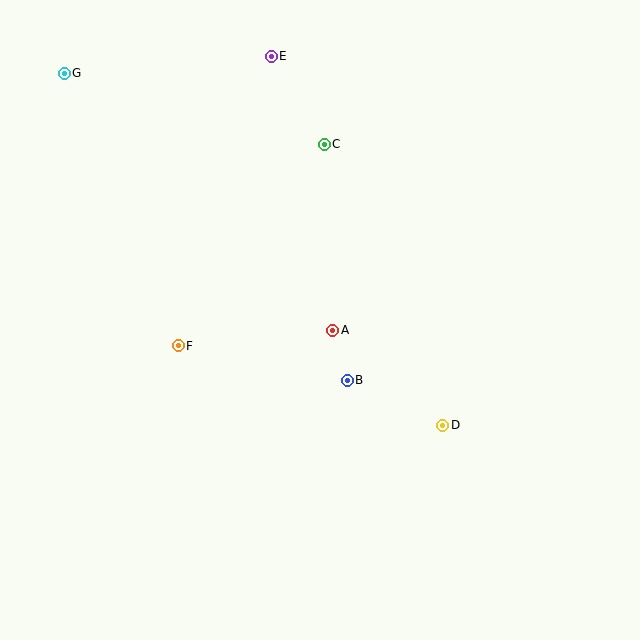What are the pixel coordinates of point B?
Point B is at (347, 380).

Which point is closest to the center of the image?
Point A at (333, 330) is closest to the center.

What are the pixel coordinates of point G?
Point G is at (64, 73).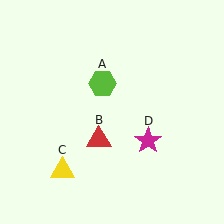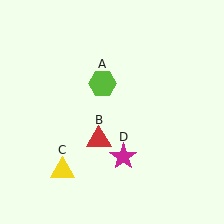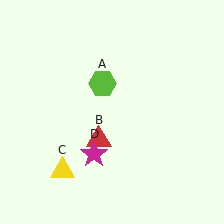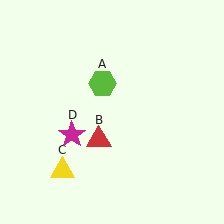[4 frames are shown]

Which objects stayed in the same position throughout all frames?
Lime hexagon (object A) and red triangle (object B) and yellow triangle (object C) remained stationary.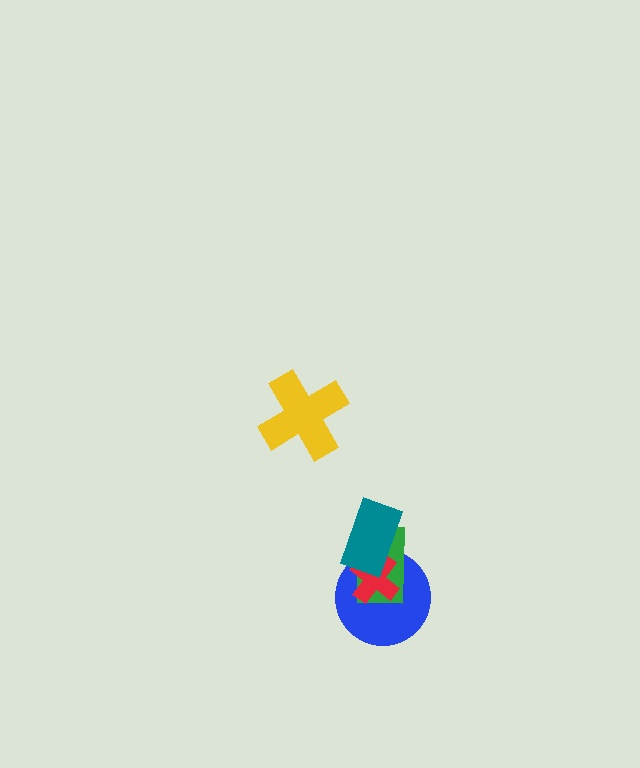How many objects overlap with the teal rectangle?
3 objects overlap with the teal rectangle.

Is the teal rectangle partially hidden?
No, no other shape covers it.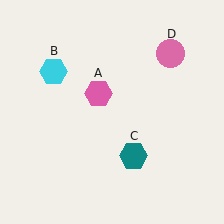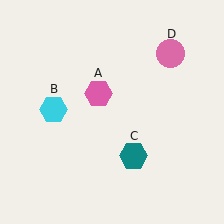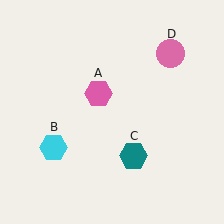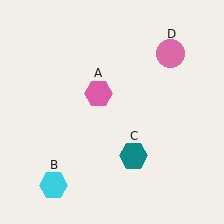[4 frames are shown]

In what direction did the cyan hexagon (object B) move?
The cyan hexagon (object B) moved down.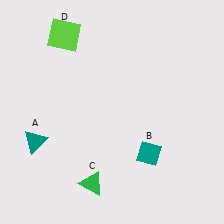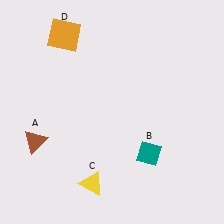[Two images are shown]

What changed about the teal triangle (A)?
In Image 1, A is teal. In Image 2, it changed to brown.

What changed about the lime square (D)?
In Image 1, D is lime. In Image 2, it changed to orange.